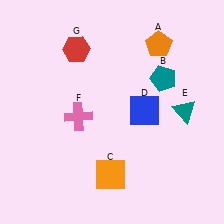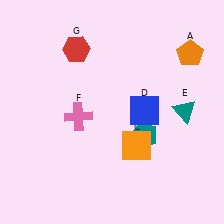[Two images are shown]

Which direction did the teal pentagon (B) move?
The teal pentagon (B) moved down.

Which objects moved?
The objects that moved are: the orange pentagon (A), the teal pentagon (B), the orange square (C).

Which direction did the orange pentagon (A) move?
The orange pentagon (A) moved right.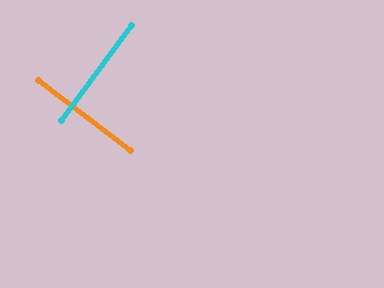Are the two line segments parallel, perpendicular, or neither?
Perpendicular — they meet at approximately 89°.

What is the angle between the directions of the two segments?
Approximately 89 degrees.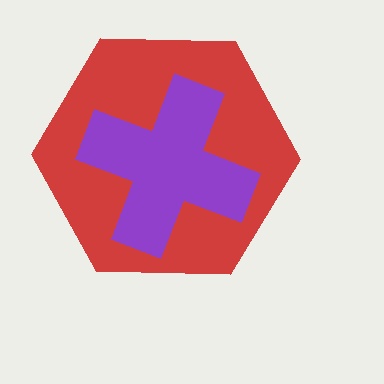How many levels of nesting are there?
2.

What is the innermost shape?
The purple cross.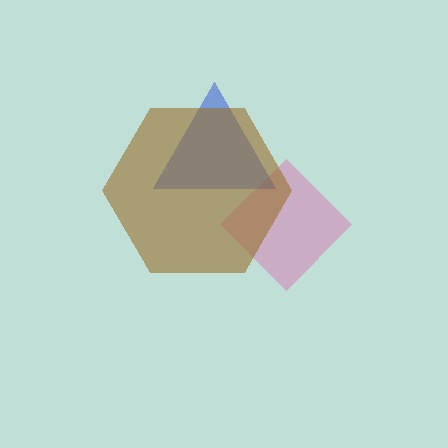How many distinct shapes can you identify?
There are 3 distinct shapes: a pink diamond, a blue triangle, a brown hexagon.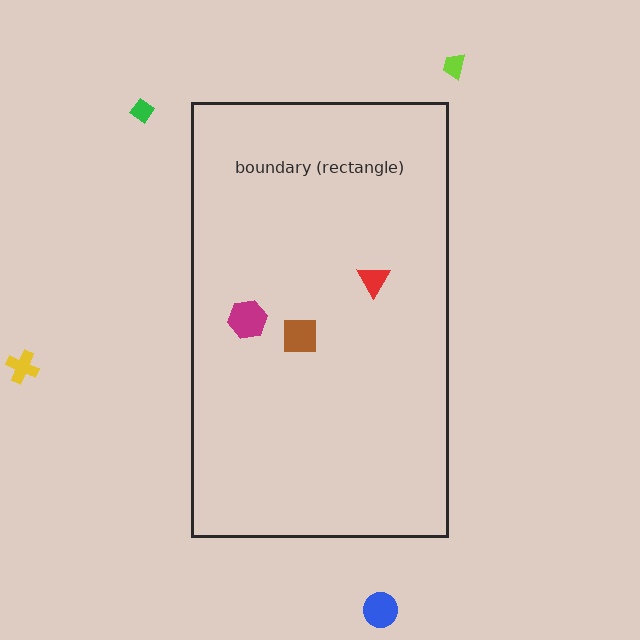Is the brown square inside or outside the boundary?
Inside.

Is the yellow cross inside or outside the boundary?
Outside.